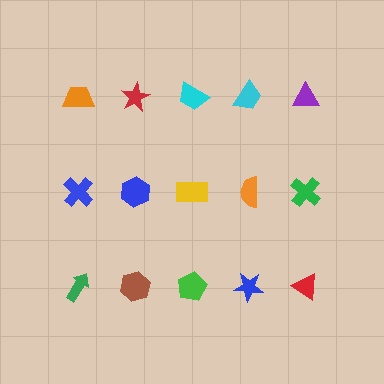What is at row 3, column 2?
A brown hexagon.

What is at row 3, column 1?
A green arrow.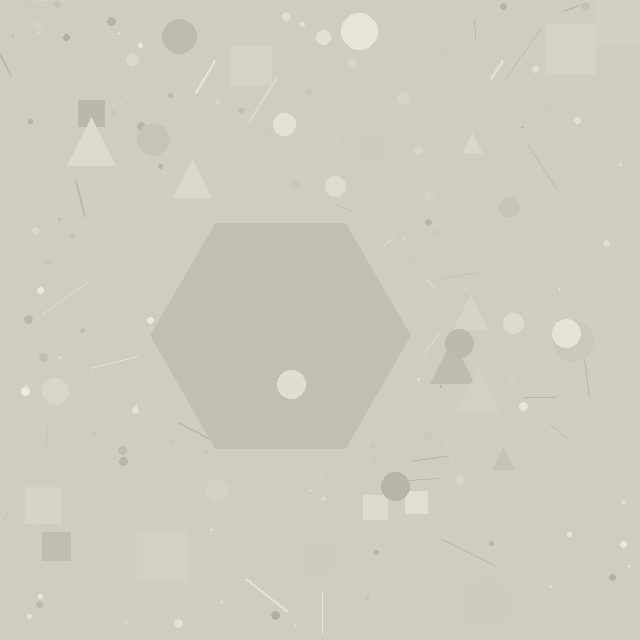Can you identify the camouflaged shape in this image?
The camouflaged shape is a hexagon.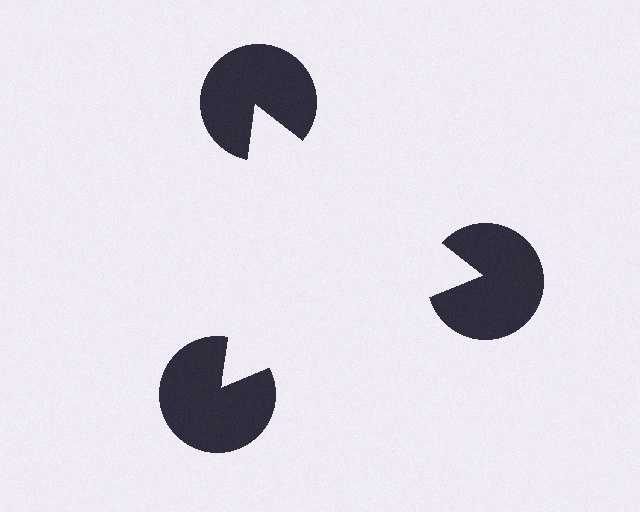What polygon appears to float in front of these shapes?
An illusory triangle — its edges are inferred from the aligned wedge cuts in the pac-man discs, not physically drawn.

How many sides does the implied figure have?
3 sides.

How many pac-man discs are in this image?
There are 3 — one at each vertex of the illusory triangle.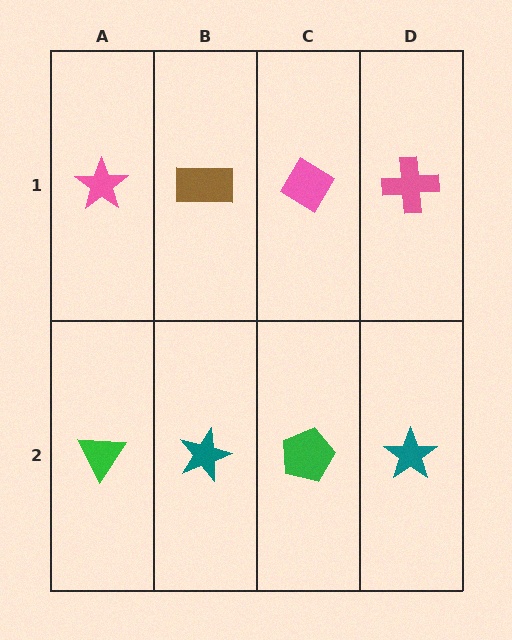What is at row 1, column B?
A brown rectangle.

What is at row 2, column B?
A teal star.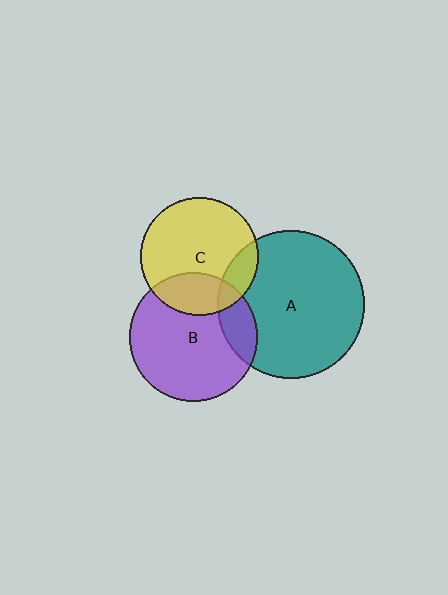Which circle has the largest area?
Circle A (teal).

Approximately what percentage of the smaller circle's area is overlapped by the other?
Approximately 15%.